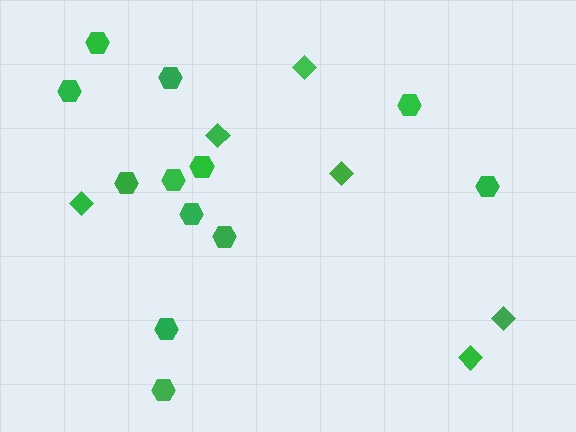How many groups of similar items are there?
There are 2 groups: one group of hexagons (12) and one group of diamonds (6).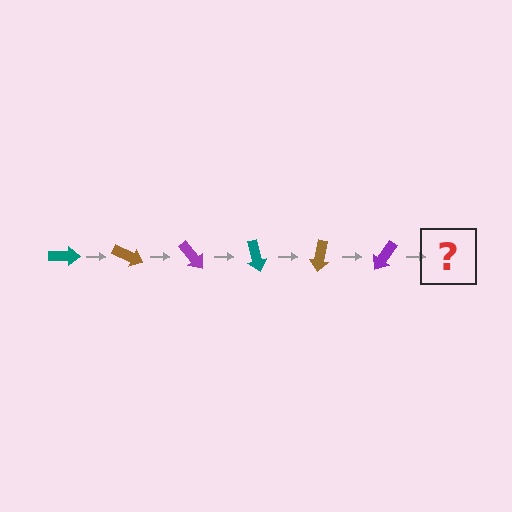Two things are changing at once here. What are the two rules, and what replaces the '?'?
The two rules are that it rotates 25 degrees each step and the color cycles through teal, brown, and purple. The '?' should be a teal arrow, rotated 150 degrees from the start.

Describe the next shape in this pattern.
It should be a teal arrow, rotated 150 degrees from the start.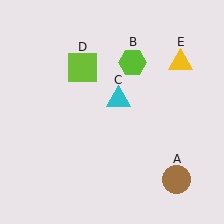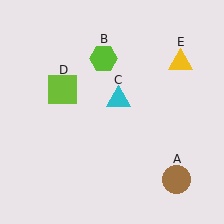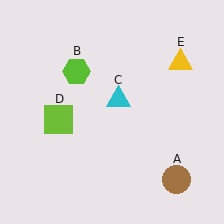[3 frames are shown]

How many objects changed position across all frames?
2 objects changed position: lime hexagon (object B), lime square (object D).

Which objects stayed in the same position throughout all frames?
Brown circle (object A) and cyan triangle (object C) and yellow triangle (object E) remained stationary.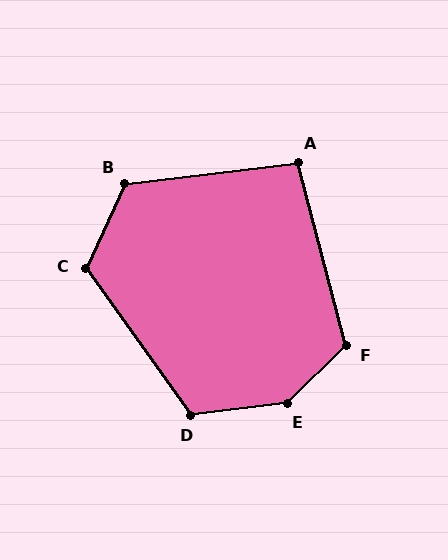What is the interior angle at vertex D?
Approximately 119 degrees (obtuse).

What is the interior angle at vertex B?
Approximately 121 degrees (obtuse).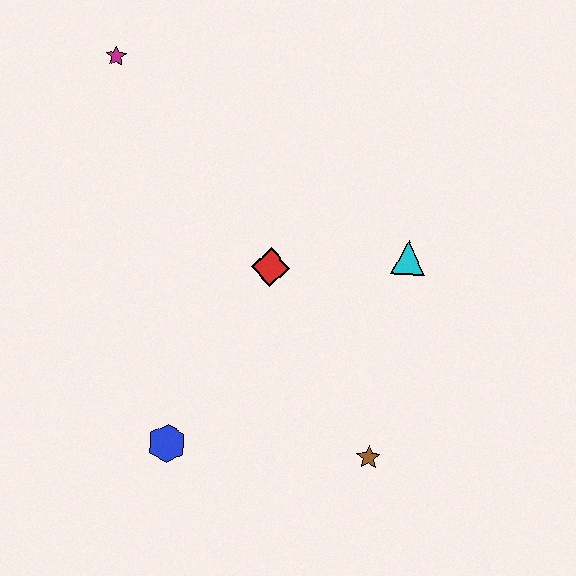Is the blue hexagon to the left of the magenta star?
No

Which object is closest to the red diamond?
The cyan triangle is closest to the red diamond.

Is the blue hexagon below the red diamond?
Yes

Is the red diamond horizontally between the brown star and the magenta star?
Yes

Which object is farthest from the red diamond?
The magenta star is farthest from the red diamond.